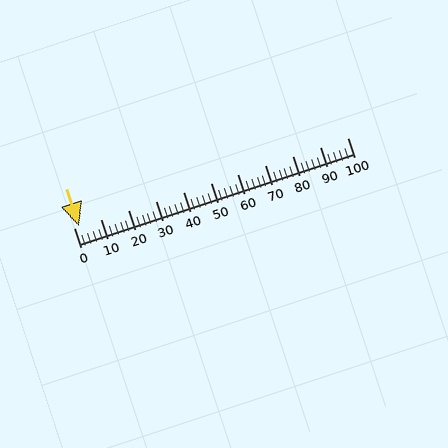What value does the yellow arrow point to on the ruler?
The yellow arrow points to approximately 2.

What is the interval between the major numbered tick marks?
The major tick marks are spaced 10 units apart.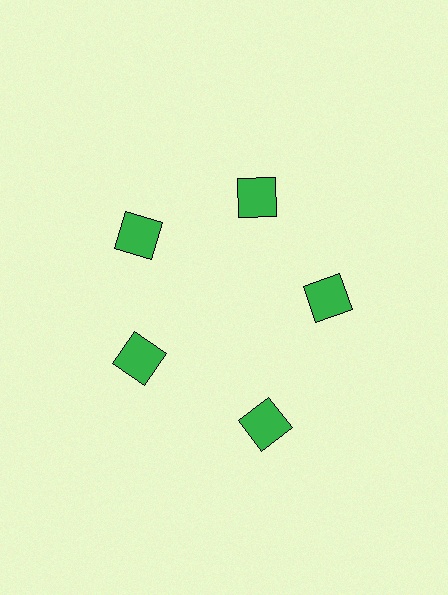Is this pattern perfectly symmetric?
No. The 5 green squares are arranged in a ring, but one element near the 5 o'clock position is pushed outward from the center, breaking the 5-fold rotational symmetry.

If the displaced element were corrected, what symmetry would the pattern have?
It would have 5-fold rotational symmetry — the pattern would map onto itself every 72 degrees.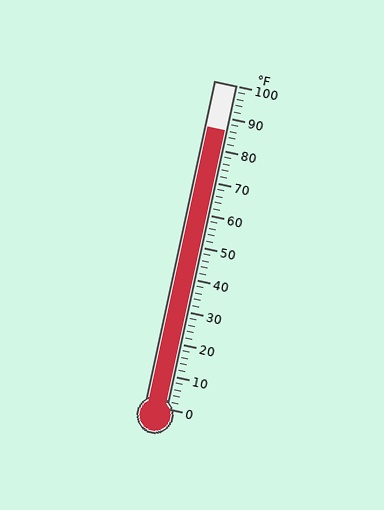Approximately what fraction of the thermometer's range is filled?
The thermometer is filled to approximately 85% of its range.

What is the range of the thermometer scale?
The thermometer scale ranges from 0°F to 100°F.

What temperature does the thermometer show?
The thermometer shows approximately 86°F.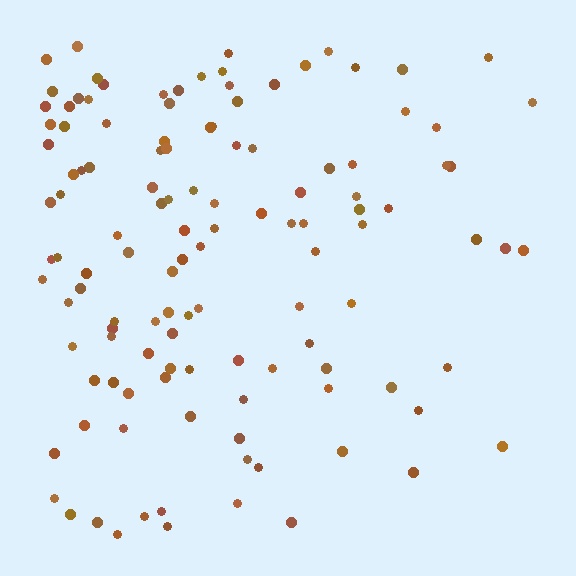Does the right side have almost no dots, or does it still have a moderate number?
Still a moderate number, just noticeably fewer than the left.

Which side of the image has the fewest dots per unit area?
The right.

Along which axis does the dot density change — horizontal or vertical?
Horizontal.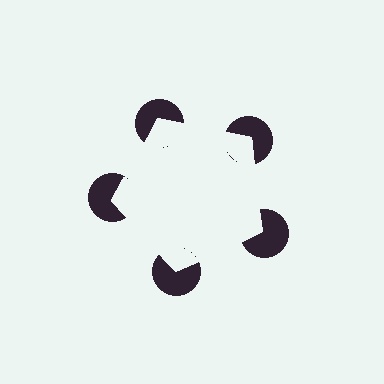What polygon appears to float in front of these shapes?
An illusory pentagon — its edges are inferred from the aligned wedge cuts in the pac-man discs, not physically drawn.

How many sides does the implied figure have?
5 sides.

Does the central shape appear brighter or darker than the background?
It typically appears slightly brighter than the background, even though no actual brightness change is drawn.